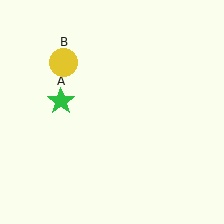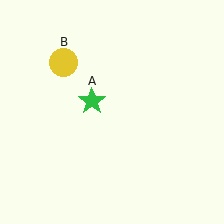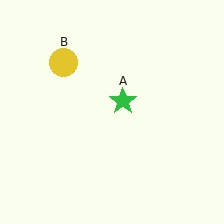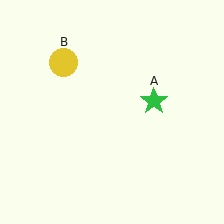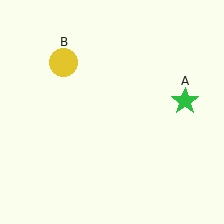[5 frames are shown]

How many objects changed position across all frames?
1 object changed position: green star (object A).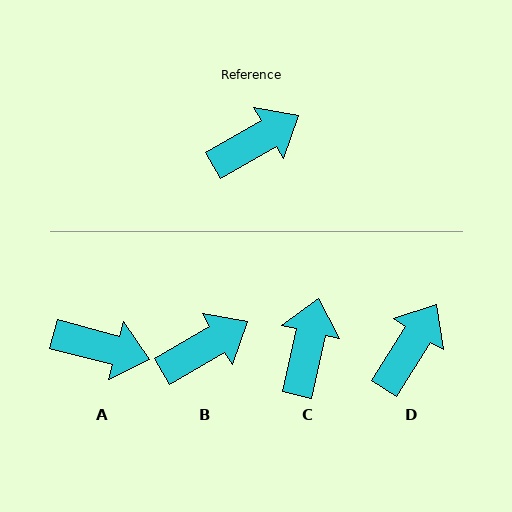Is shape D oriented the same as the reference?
No, it is off by about 28 degrees.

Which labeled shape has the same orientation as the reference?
B.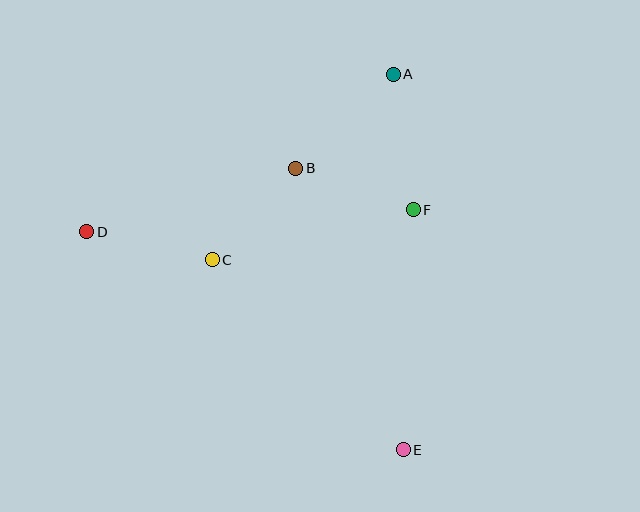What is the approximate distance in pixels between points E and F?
The distance between E and F is approximately 240 pixels.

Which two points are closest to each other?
Points B and C are closest to each other.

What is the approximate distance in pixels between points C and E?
The distance between C and E is approximately 270 pixels.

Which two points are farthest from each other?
Points D and E are farthest from each other.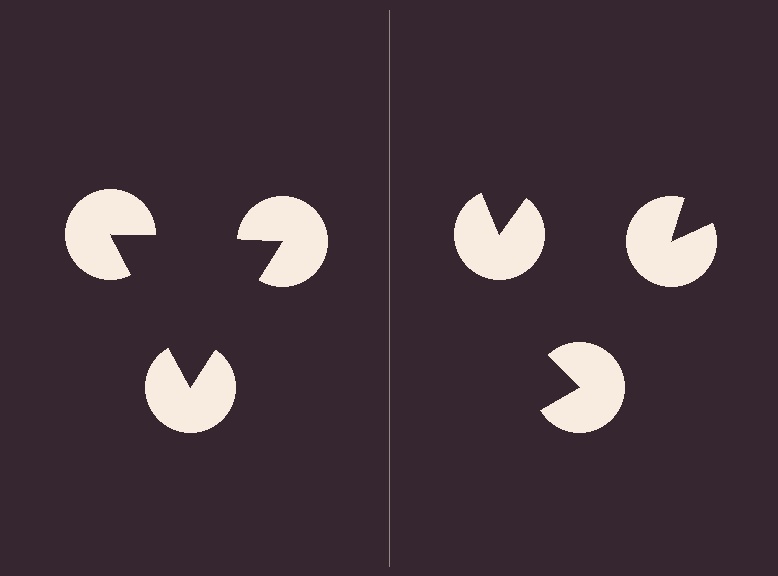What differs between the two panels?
The pac-man discs are positioned identically on both sides; only the wedge orientations differ. On the left they align to a triangle; on the right they are misaligned.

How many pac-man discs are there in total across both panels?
6 — 3 on each side.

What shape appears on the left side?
An illusory triangle.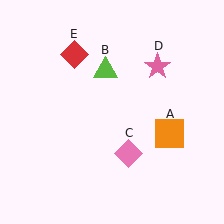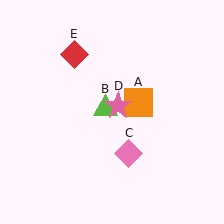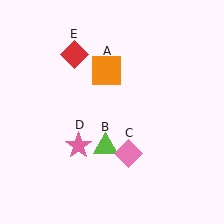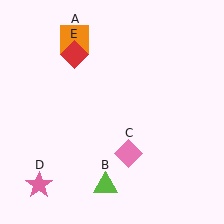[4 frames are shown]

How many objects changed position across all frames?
3 objects changed position: orange square (object A), lime triangle (object B), pink star (object D).